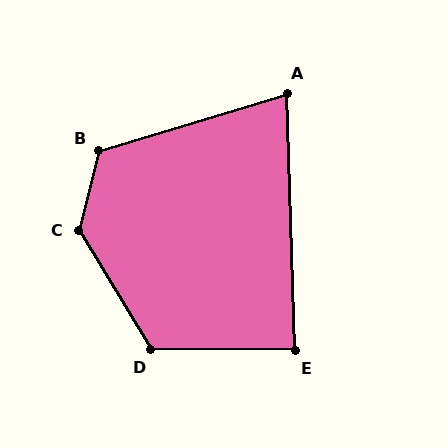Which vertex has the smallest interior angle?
A, at approximately 75 degrees.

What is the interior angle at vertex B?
Approximately 121 degrees (obtuse).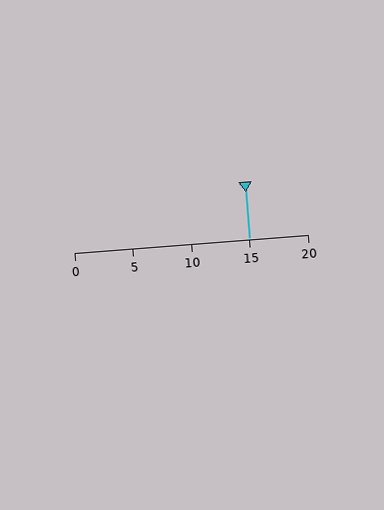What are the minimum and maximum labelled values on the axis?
The axis runs from 0 to 20.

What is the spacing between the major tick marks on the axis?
The major ticks are spaced 5 apart.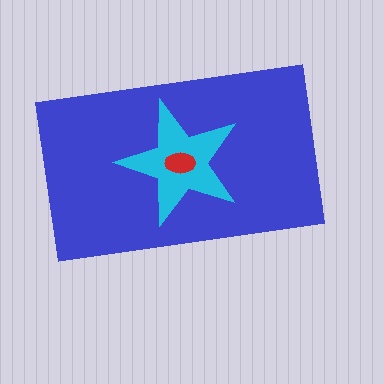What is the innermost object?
The red ellipse.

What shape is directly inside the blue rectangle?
The cyan star.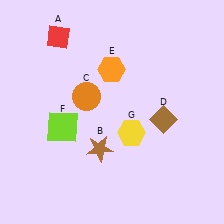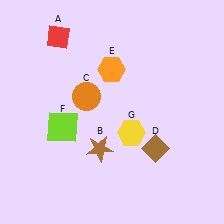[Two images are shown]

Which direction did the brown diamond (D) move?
The brown diamond (D) moved down.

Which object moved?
The brown diamond (D) moved down.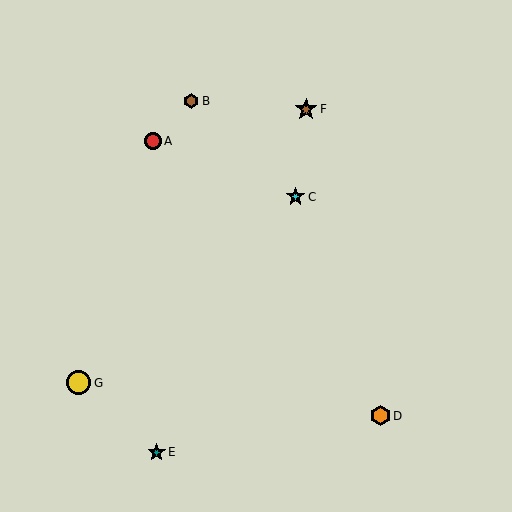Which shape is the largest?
The yellow circle (labeled G) is the largest.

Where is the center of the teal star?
The center of the teal star is at (157, 452).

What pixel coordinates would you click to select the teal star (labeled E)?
Click at (157, 452) to select the teal star E.